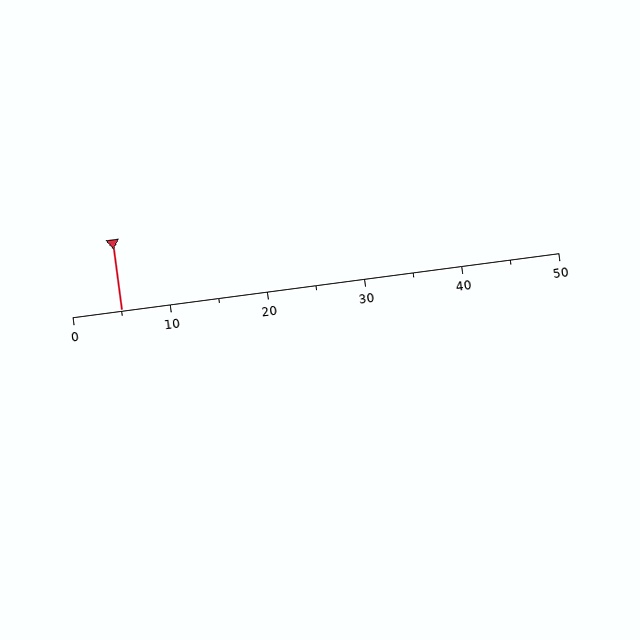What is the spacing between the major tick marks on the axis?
The major ticks are spaced 10 apart.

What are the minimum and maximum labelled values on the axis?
The axis runs from 0 to 50.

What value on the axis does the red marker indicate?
The marker indicates approximately 5.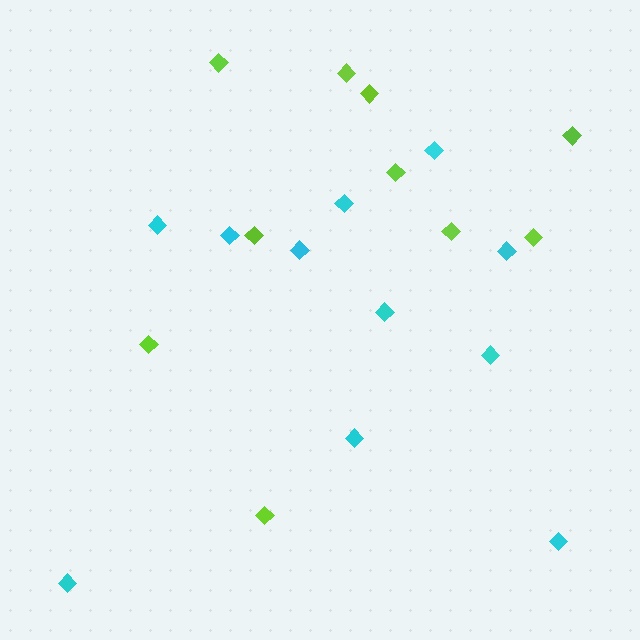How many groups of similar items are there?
There are 2 groups: one group of cyan diamonds (11) and one group of lime diamonds (10).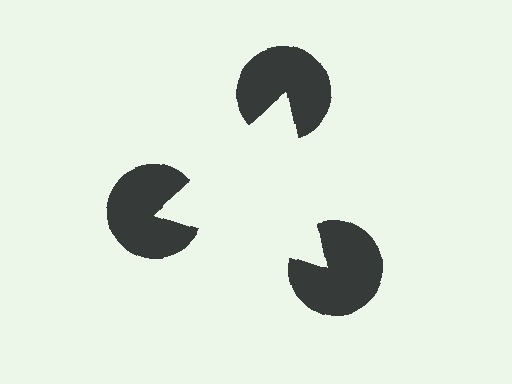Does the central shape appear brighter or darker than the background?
It typically appears slightly brighter than the background, even though no actual brightness change is drawn.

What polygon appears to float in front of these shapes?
An illusory triangle — its edges are inferred from the aligned wedge cuts in the pac-man discs, not physically drawn.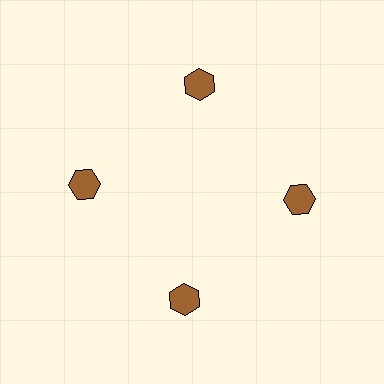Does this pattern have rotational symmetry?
Yes, this pattern has 4-fold rotational symmetry. It looks the same after rotating 90 degrees around the center.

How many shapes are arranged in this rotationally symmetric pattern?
There are 4 shapes, arranged in 4 groups of 1.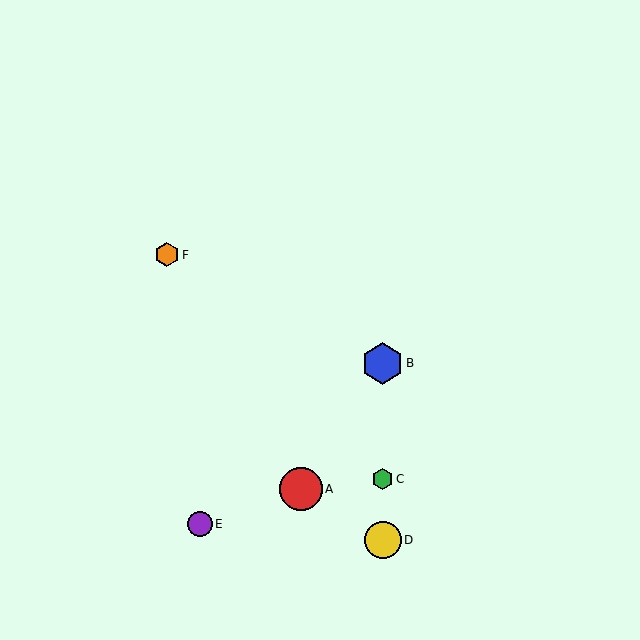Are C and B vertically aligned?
Yes, both are at x≈383.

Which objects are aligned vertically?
Objects B, C, D are aligned vertically.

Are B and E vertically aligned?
No, B is at x≈383 and E is at x≈200.